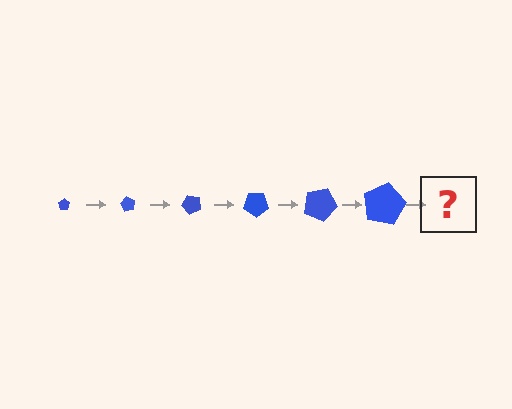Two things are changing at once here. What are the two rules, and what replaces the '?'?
The two rules are that the pentagon grows larger each step and it rotates 60 degrees each step. The '?' should be a pentagon, larger than the previous one and rotated 360 degrees from the start.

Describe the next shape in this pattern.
It should be a pentagon, larger than the previous one and rotated 360 degrees from the start.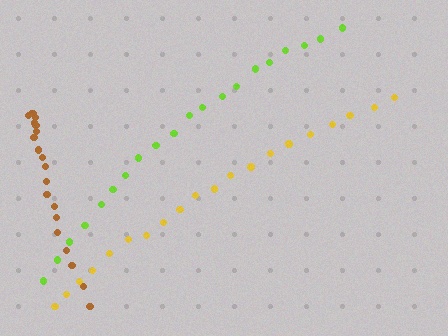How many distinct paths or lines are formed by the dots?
There are 3 distinct paths.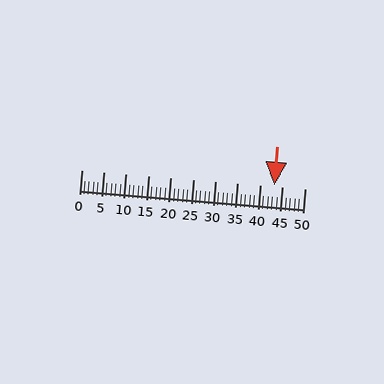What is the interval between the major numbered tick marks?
The major tick marks are spaced 5 units apart.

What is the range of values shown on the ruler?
The ruler shows values from 0 to 50.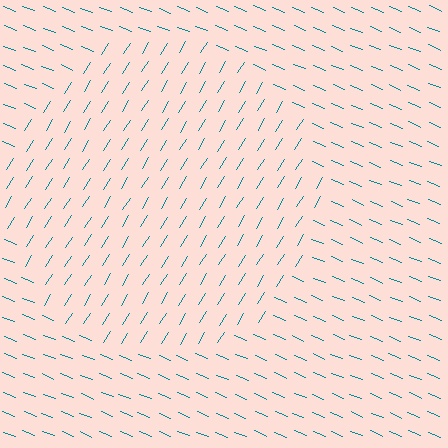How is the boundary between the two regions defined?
The boundary is defined purely by a change in line orientation (approximately 80 degrees difference). All lines are the same color and thickness.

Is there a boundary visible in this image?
Yes, there is a texture boundary formed by a change in line orientation.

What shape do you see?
I see a circle.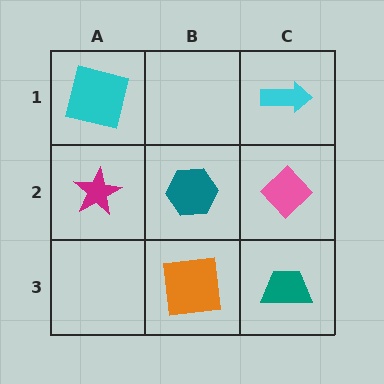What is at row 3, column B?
An orange square.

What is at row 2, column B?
A teal hexagon.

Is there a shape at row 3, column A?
No, that cell is empty.